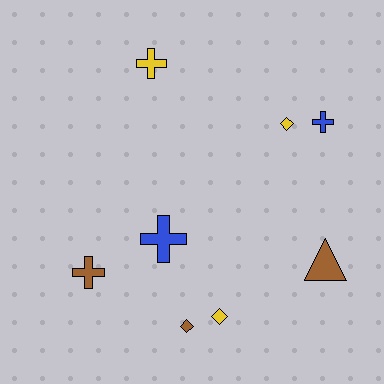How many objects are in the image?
There are 8 objects.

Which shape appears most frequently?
Cross, with 4 objects.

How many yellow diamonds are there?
There are 2 yellow diamonds.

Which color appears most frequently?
Yellow, with 3 objects.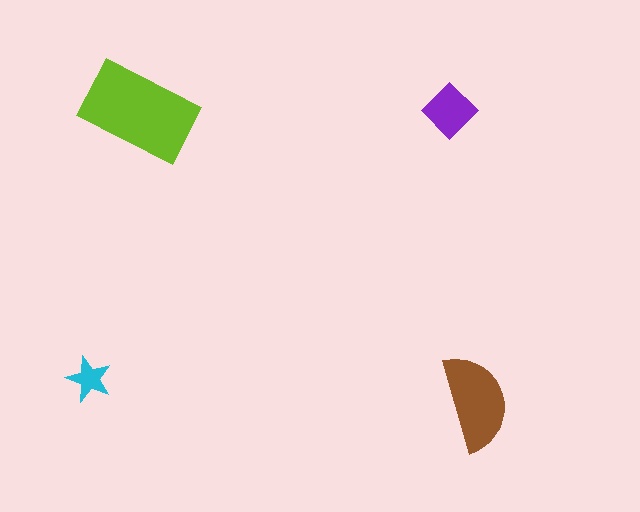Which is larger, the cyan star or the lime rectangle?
The lime rectangle.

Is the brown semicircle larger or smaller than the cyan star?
Larger.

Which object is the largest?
The lime rectangle.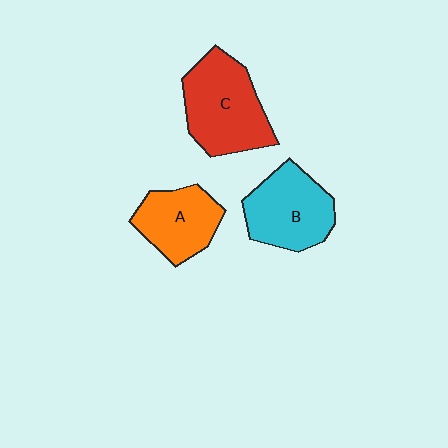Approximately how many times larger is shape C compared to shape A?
Approximately 1.4 times.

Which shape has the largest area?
Shape C (red).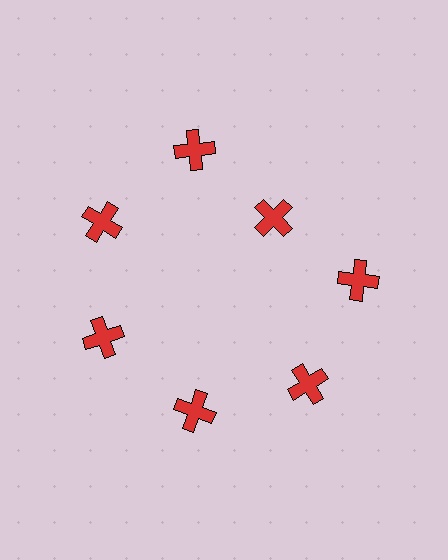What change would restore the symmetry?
The symmetry would be restored by moving it outward, back onto the ring so that all 7 crosses sit at equal angles and equal distance from the center.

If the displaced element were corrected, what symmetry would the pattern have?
It would have 7-fold rotational symmetry — the pattern would map onto itself every 51 degrees.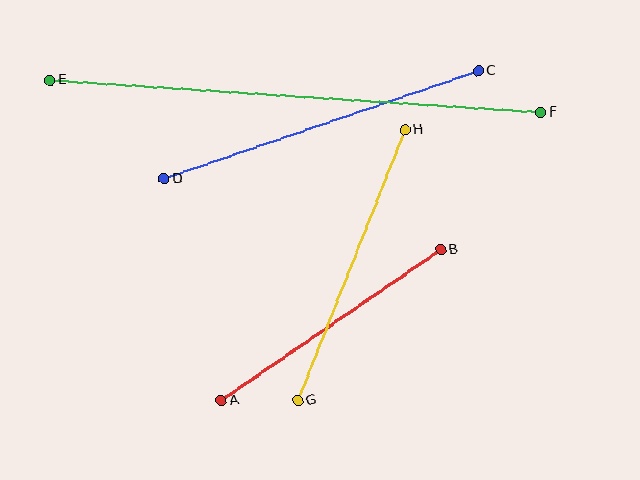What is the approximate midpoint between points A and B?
The midpoint is at approximately (331, 325) pixels.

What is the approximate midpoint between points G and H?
The midpoint is at approximately (351, 265) pixels.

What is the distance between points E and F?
The distance is approximately 492 pixels.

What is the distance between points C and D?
The distance is approximately 333 pixels.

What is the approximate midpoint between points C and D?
The midpoint is at approximately (321, 125) pixels.